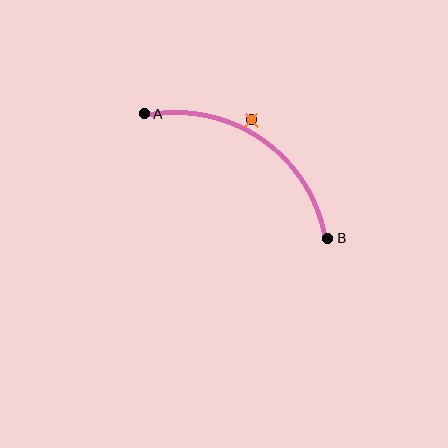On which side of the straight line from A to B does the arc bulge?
The arc bulges above and to the right of the straight line connecting A and B.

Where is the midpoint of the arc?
The arc midpoint is the point on the curve farthest from the straight line joining A and B. It sits above and to the right of that line.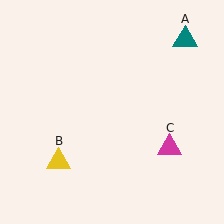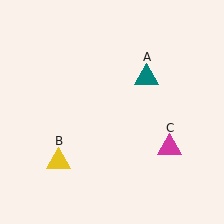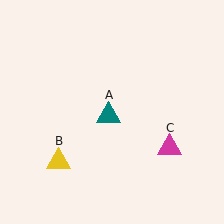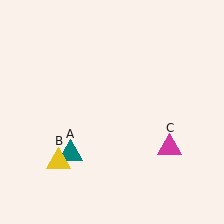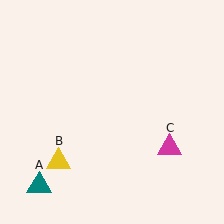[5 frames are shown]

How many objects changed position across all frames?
1 object changed position: teal triangle (object A).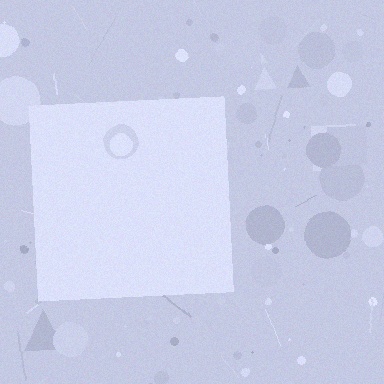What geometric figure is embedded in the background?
A square is embedded in the background.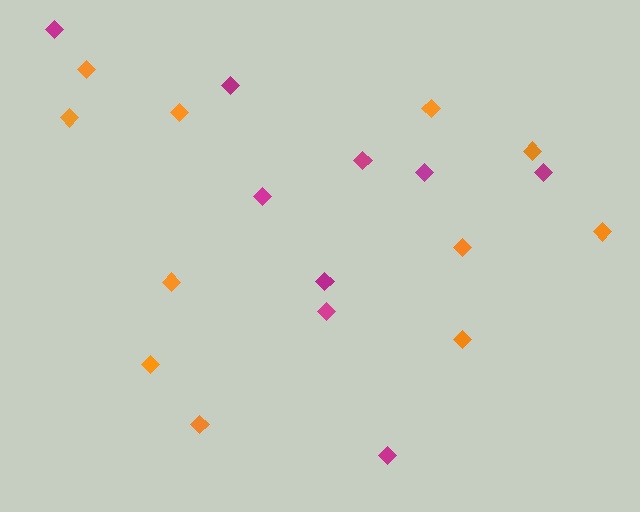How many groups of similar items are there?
There are 2 groups: one group of magenta diamonds (9) and one group of orange diamonds (11).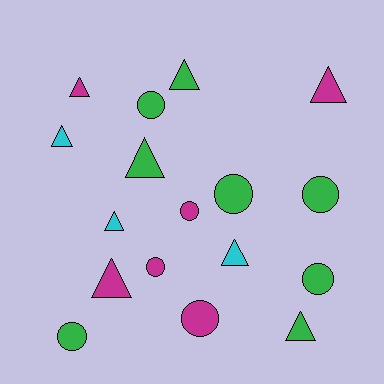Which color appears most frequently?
Green, with 8 objects.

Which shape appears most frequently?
Triangle, with 9 objects.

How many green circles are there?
There are 5 green circles.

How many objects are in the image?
There are 17 objects.